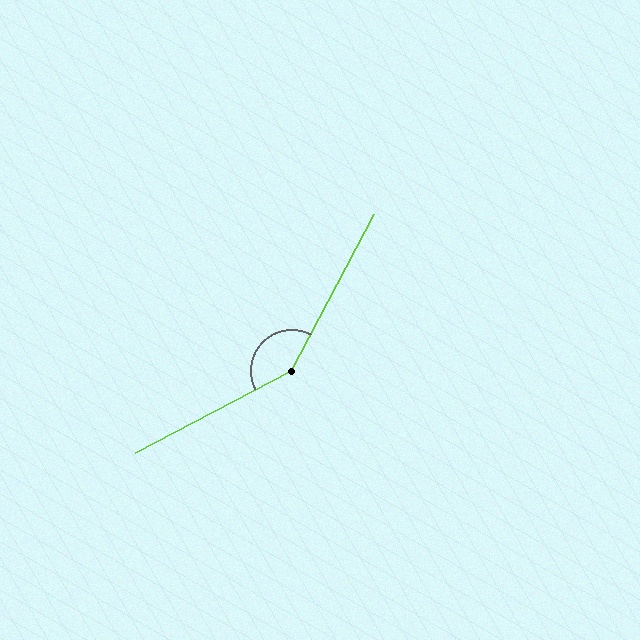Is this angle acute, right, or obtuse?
It is obtuse.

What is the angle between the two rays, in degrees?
Approximately 146 degrees.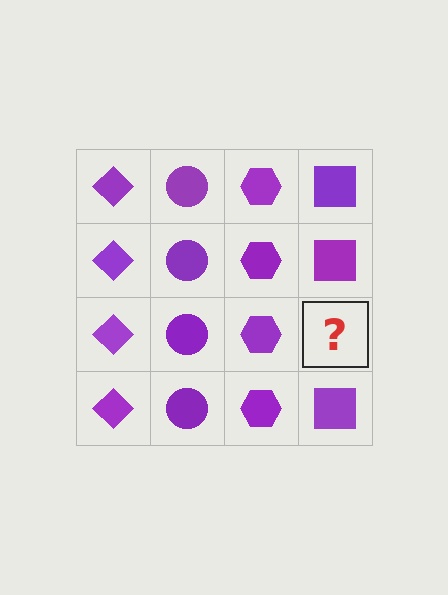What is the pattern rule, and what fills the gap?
The rule is that each column has a consistent shape. The gap should be filled with a purple square.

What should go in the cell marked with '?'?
The missing cell should contain a purple square.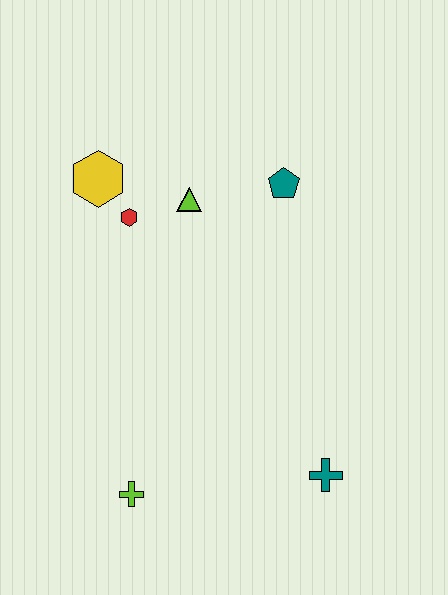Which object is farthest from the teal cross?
The yellow hexagon is farthest from the teal cross.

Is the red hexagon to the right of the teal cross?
No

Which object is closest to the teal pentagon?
The lime triangle is closest to the teal pentagon.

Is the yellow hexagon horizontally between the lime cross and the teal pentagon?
No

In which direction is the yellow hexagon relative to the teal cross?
The yellow hexagon is above the teal cross.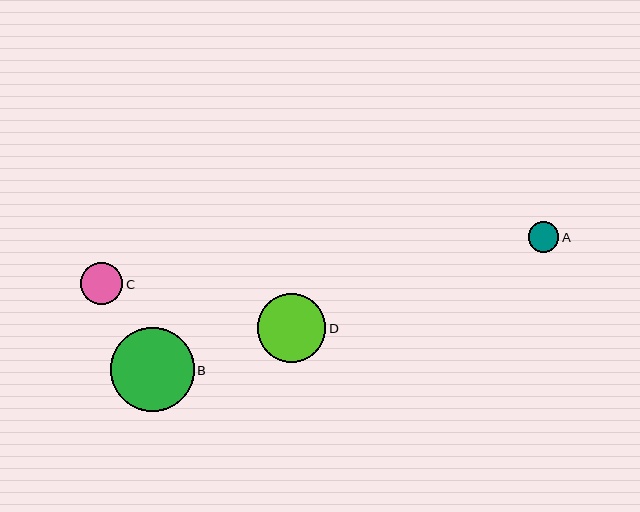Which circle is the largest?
Circle B is the largest with a size of approximately 84 pixels.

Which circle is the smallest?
Circle A is the smallest with a size of approximately 31 pixels.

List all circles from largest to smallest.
From largest to smallest: B, D, C, A.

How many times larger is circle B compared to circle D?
Circle B is approximately 1.2 times the size of circle D.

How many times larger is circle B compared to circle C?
Circle B is approximately 2.0 times the size of circle C.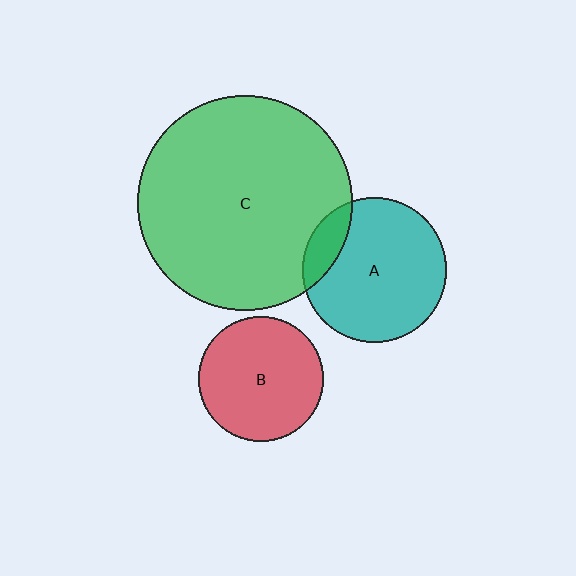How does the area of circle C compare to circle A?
Approximately 2.2 times.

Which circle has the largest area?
Circle C (green).